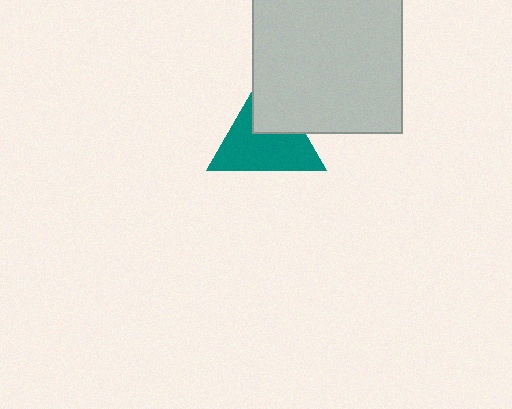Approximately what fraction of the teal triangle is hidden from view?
Roughly 33% of the teal triangle is hidden behind the light gray rectangle.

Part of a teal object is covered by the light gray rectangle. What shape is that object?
It is a triangle.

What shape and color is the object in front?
The object in front is a light gray rectangle.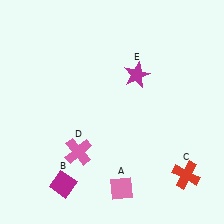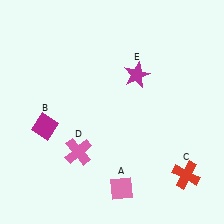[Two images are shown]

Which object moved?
The magenta diamond (B) moved up.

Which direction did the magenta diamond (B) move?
The magenta diamond (B) moved up.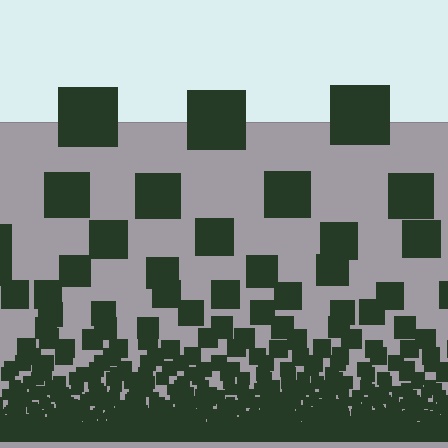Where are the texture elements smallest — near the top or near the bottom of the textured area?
Near the bottom.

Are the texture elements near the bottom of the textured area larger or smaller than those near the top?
Smaller. The gradient is inverted — elements near the bottom are smaller and denser.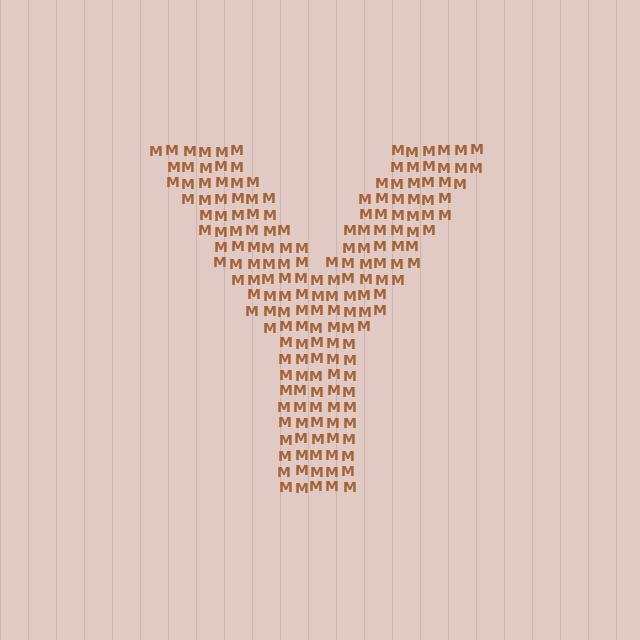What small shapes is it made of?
It is made of small letter M's.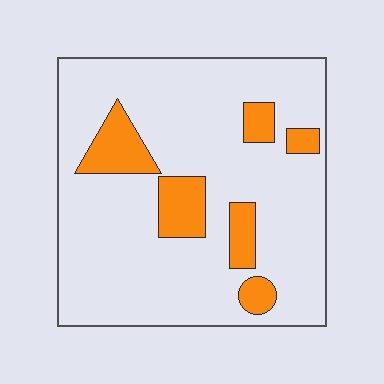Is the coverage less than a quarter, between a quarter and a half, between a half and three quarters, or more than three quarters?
Less than a quarter.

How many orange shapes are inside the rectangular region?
6.